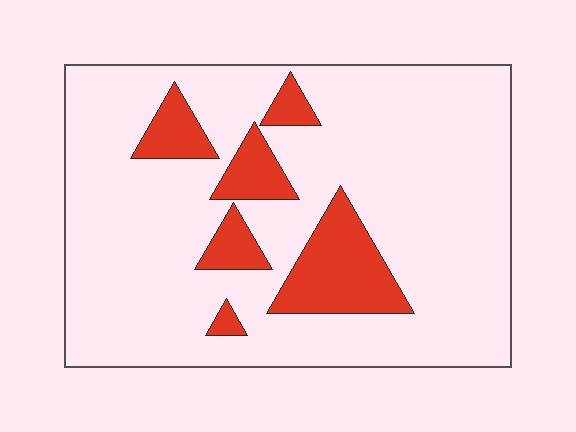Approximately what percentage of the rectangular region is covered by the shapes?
Approximately 15%.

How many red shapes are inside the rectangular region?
6.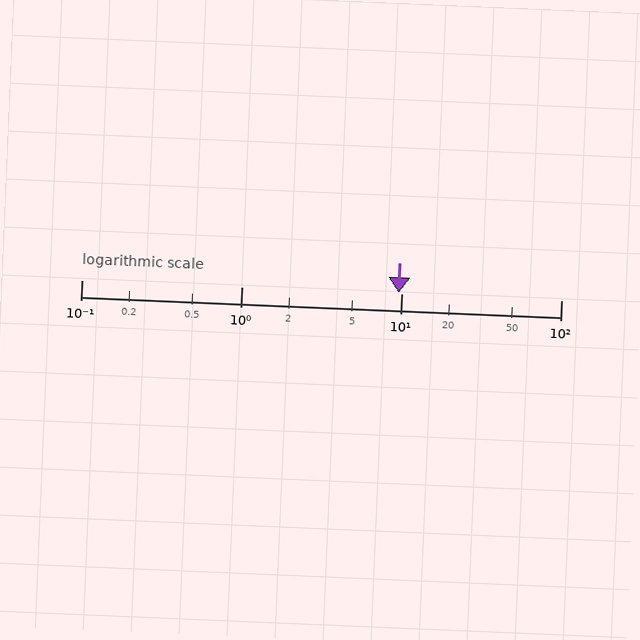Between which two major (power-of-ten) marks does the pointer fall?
The pointer is between 1 and 10.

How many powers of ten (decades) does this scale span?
The scale spans 3 decades, from 0.1 to 100.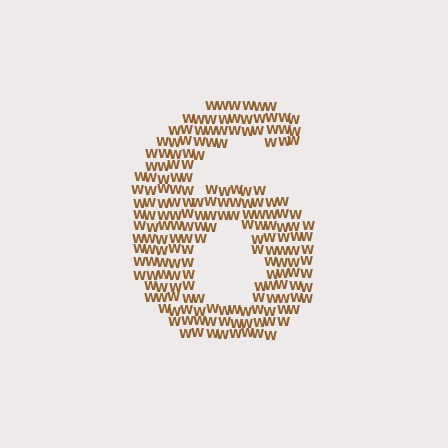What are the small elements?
The small elements are letter W's.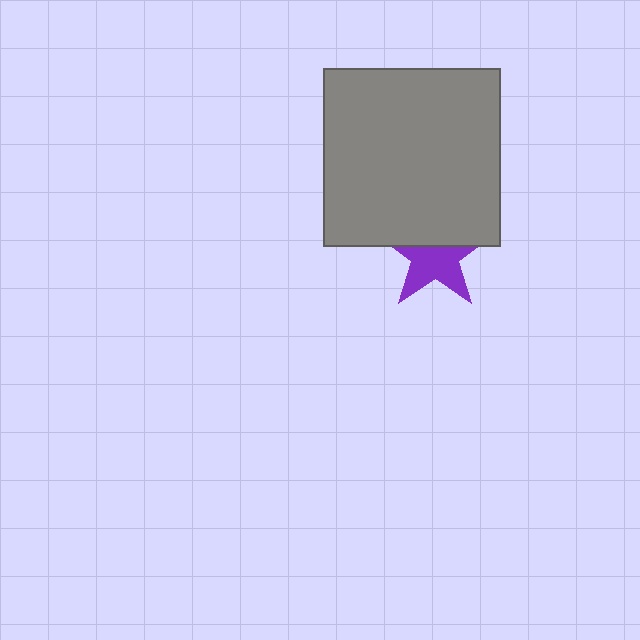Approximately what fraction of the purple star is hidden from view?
Roughly 45% of the purple star is hidden behind the gray square.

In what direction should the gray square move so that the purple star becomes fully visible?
The gray square should move up. That is the shortest direction to clear the overlap and leave the purple star fully visible.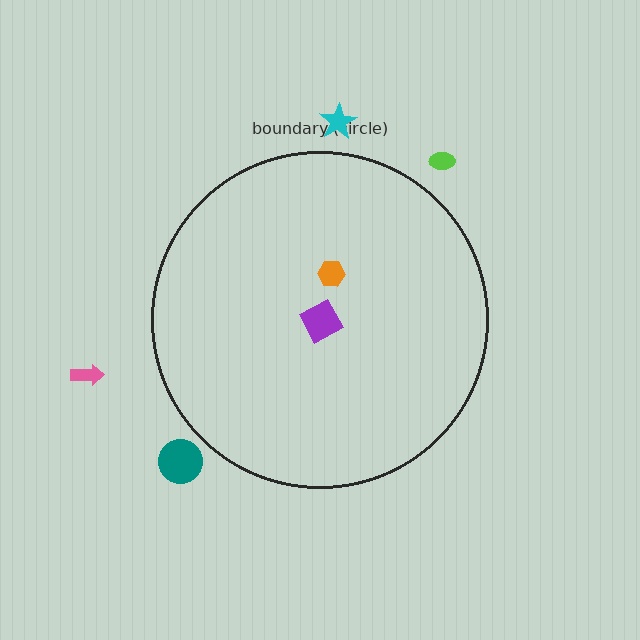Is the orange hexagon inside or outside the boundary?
Inside.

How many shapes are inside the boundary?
2 inside, 4 outside.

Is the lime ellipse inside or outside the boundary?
Outside.